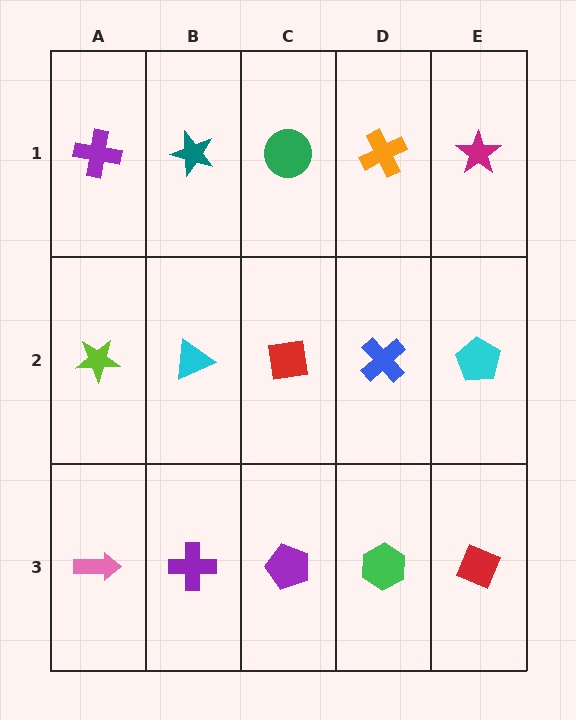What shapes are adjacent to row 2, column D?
An orange cross (row 1, column D), a green hexagon (row 3, column D), a red square (row 2, column C), a cyan pentagon (row 2, column E).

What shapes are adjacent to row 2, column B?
A teal star (row 1, column B), a purple cross (row 3, column B), a lime star (row 2, column A), a red square (row 2, column C).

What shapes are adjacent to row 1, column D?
A blue cross (row 2, column D), a green circle (row 1, column C), a magenta star (row 1, column E).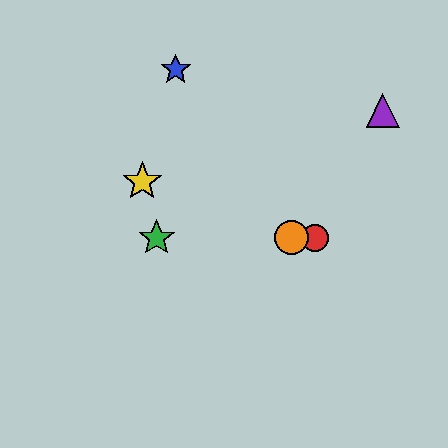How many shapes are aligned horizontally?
3 shapes (the red circle, the green star, the orange circle) are aligned horizontally.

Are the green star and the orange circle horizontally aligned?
Yes, both are at y≈238.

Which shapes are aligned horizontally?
The red circle, the green star, the orange circle are aligned horizontally.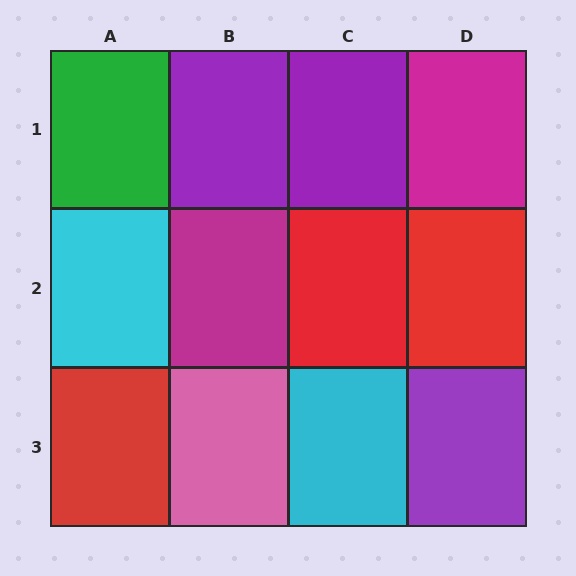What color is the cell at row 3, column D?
Purple.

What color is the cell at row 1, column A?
Green.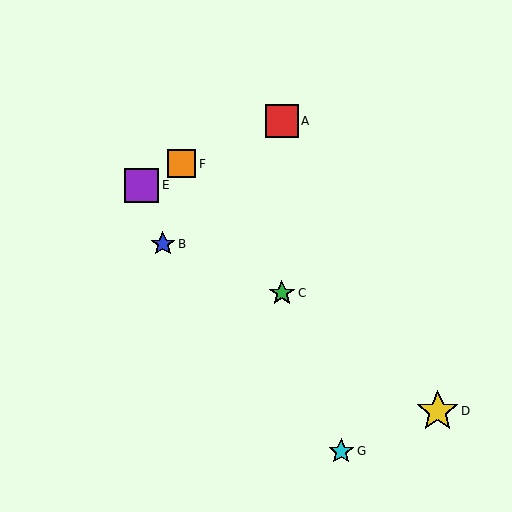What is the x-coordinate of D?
Object D is at x≈438.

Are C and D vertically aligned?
No, C is at x≈282 and D is at x≈438.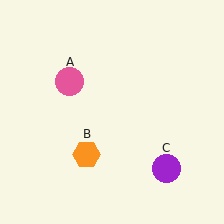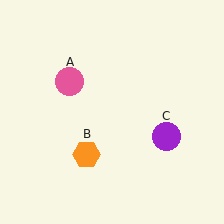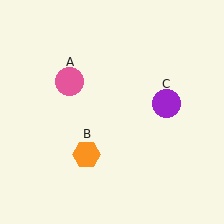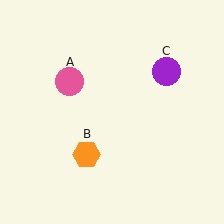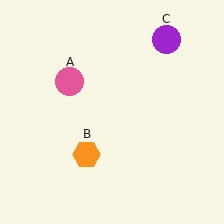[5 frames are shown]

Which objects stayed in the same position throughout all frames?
Pink circle (object A) and orange hexagon (object B) remained stationary.